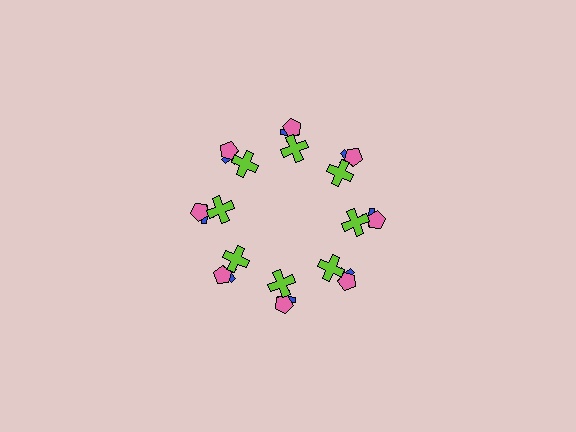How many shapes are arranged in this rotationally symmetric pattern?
There are 24 shapes, arranged in 8 groups of 3.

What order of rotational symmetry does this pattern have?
This pattern has 8-fold rotational symmetry.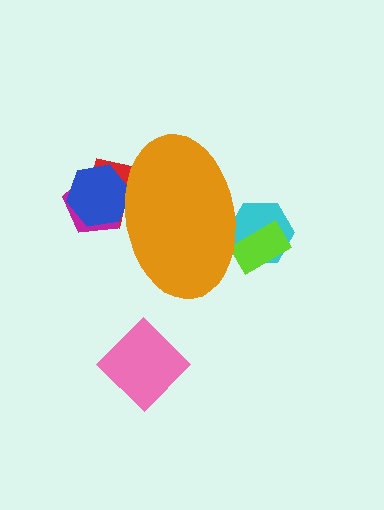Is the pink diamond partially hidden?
No, the pink diamond is fully visible.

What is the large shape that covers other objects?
An orange ellipse.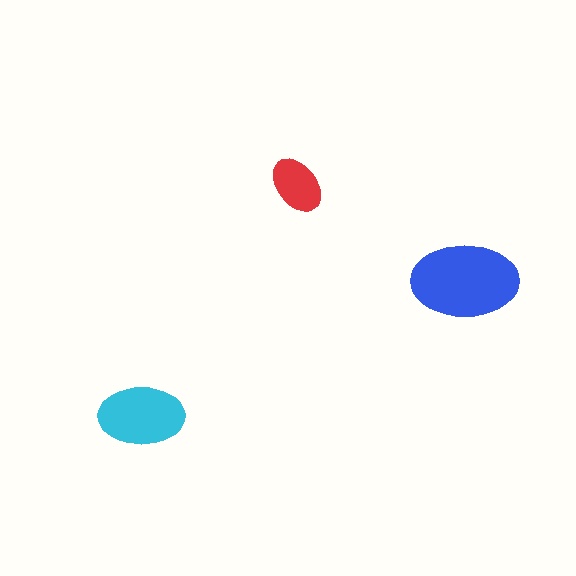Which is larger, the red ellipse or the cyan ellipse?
The cyan one.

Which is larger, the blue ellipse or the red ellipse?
The blue one.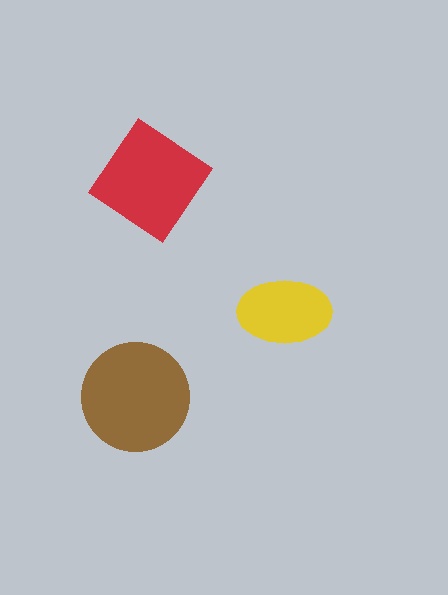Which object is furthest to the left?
The brown circle is leftmost.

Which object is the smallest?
The yellow ellipse.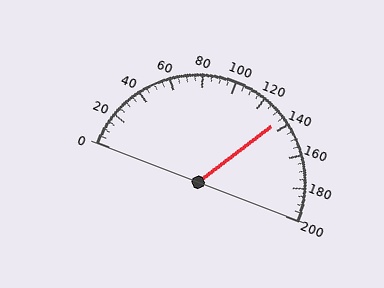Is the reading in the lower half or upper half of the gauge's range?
The reading is in the upper half of the range (0 to 200).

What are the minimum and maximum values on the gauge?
The gauge ranges from 0 to 200.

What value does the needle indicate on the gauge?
The needle indicates approximately 135.